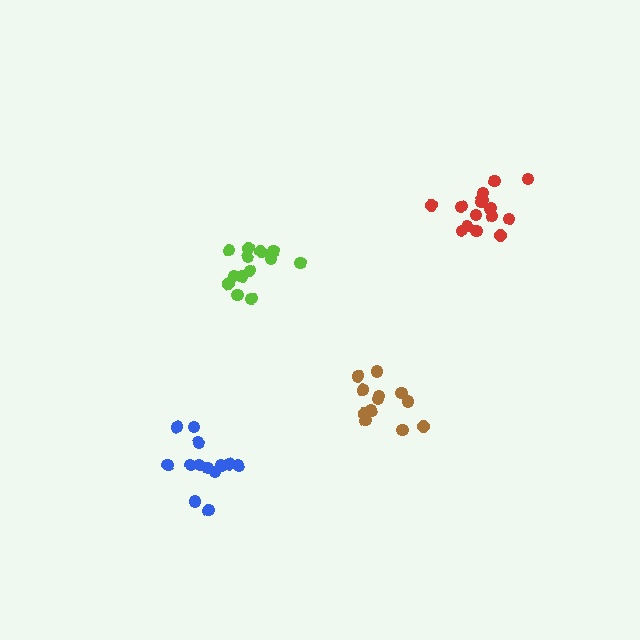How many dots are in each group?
Group 1: 13 dots, Group 2: 13 dots, Group 3: 15 dots, Group 4: 12 dots (53 total).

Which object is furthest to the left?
The blue cluster is leftmost.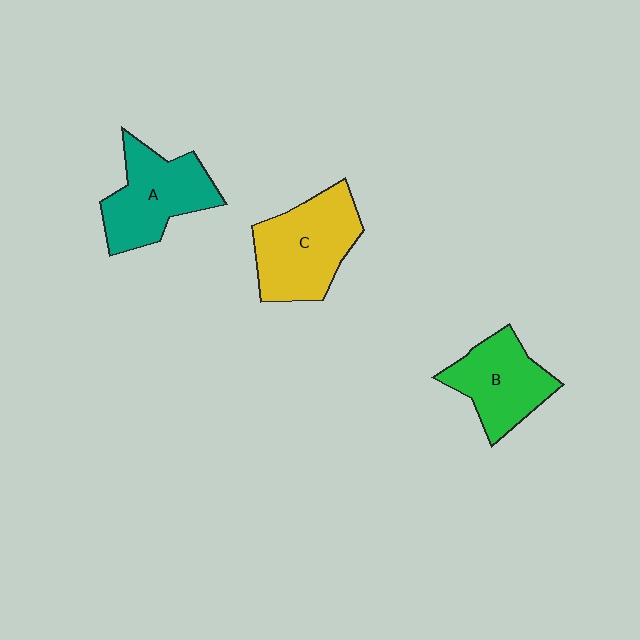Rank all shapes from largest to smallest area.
From largest to smallest: C (yellow), A (teal), B (green).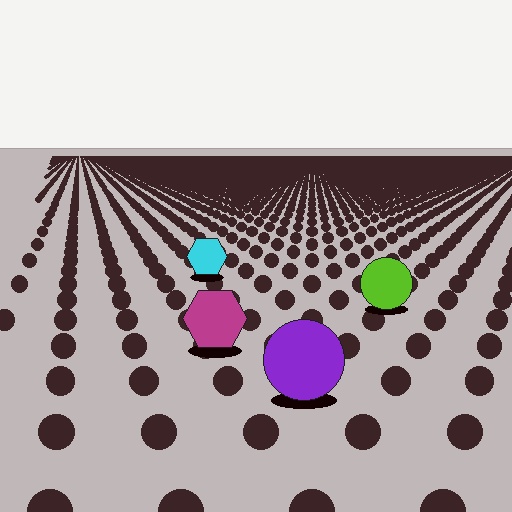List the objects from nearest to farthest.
From nearest to farthest: the purple circle, the magenta hexagon, the lime circle, the cyan hexagon.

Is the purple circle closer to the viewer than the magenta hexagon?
Yes. The purple circle is closer — you can tell from the texture gradient: the ground texture is coarser near it.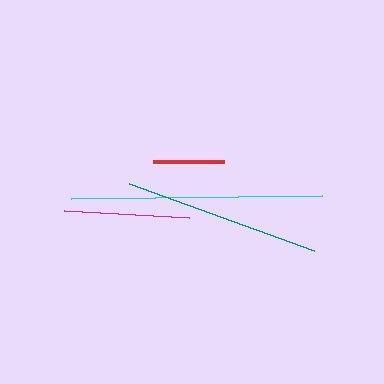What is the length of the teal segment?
The teal segment is approximately 197 pixels long.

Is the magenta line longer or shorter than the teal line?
The teal line is longer than the magenta line.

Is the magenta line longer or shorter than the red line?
The magenta line is longer than the red line.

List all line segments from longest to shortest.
From longest to shortest: cyan, teal, magenta, red.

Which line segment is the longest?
The cyan line is the longest at approximately 251 pixels.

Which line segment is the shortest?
The red line is the shortest at approximately 72 pixels.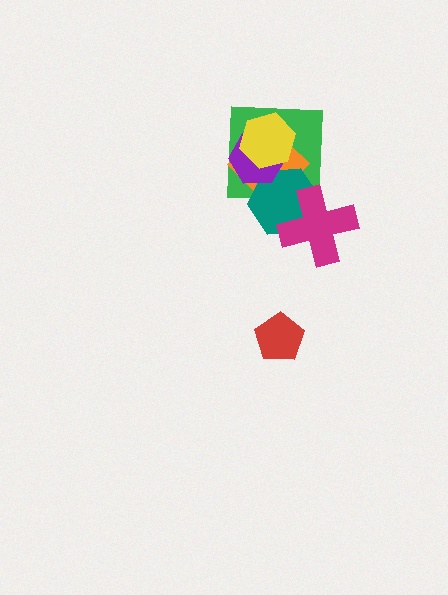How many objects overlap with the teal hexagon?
4 objects overlap with the teal hexagon.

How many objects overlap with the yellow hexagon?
3 objects overlap with the yellow hexagon.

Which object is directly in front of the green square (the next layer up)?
The orange diamond is directly in front of the green square.